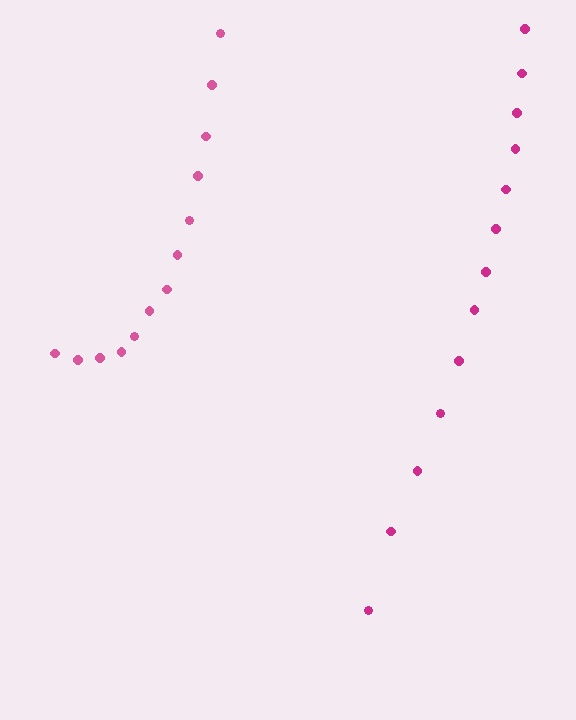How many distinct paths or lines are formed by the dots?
There are 2 distinct paths.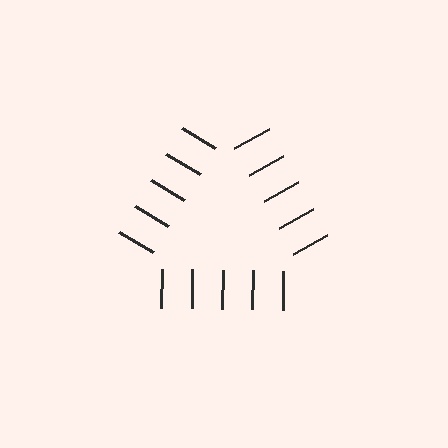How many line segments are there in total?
15 — 5 along each of the 3 edges.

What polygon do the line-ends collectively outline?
An illusory triangle — the line segments terminate on its edges but no continuous stroke is drawn.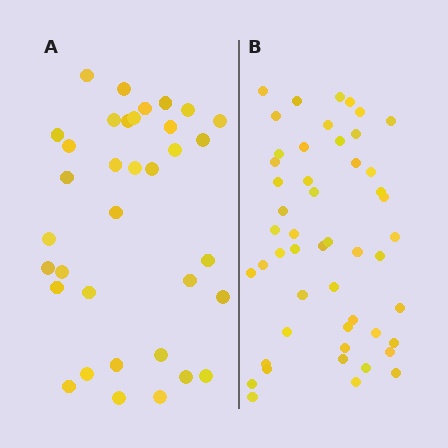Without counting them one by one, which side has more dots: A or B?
Region B (the right region) has more dots.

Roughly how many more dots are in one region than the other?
Region B has approximately 15 more dots than region A.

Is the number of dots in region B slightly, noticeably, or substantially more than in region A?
Region B has noticeably more, but not dramatically so. The ratio is roughly 1.4 to 1.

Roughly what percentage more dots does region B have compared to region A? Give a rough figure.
About 45% more.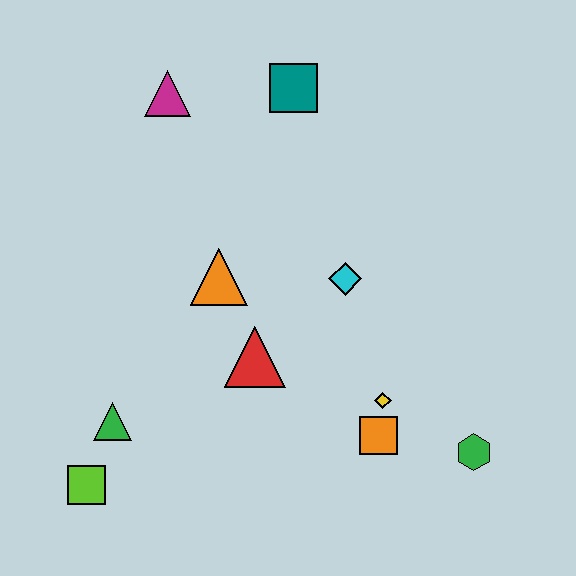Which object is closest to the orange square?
The yellow diamond is closest to the orange square.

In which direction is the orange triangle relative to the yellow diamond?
The orange triangle is to the left of the yellow diamond.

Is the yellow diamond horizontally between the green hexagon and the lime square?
Yes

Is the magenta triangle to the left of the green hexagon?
Yes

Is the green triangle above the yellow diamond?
No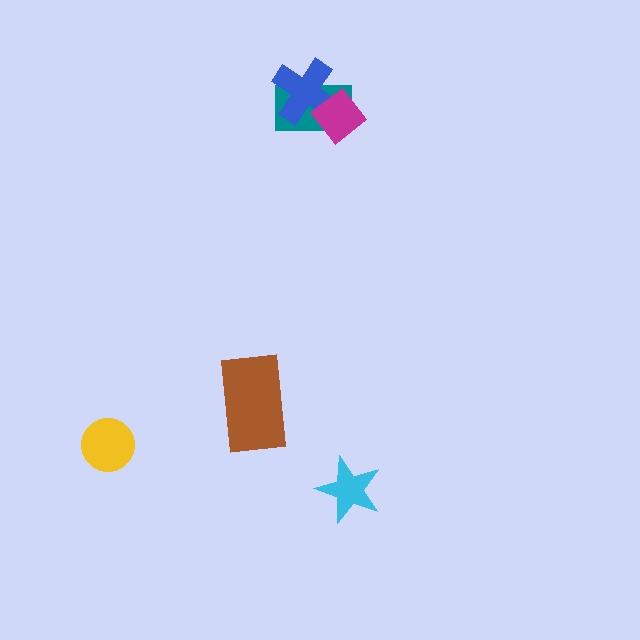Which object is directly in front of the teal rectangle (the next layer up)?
The blue cross is directly in front of the teal rectangle.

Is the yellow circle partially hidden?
No, no other shape covers it.